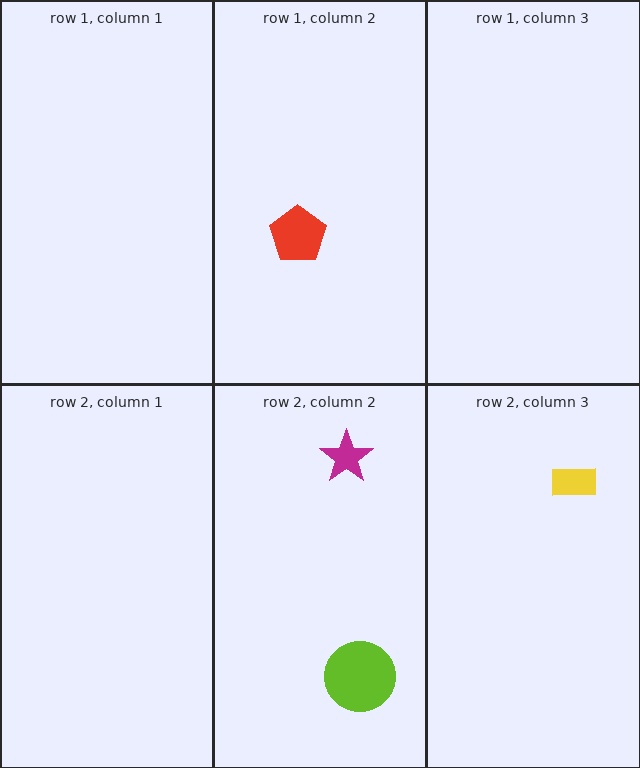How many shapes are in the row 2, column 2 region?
2.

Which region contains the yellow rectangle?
The row 2, column 3 region.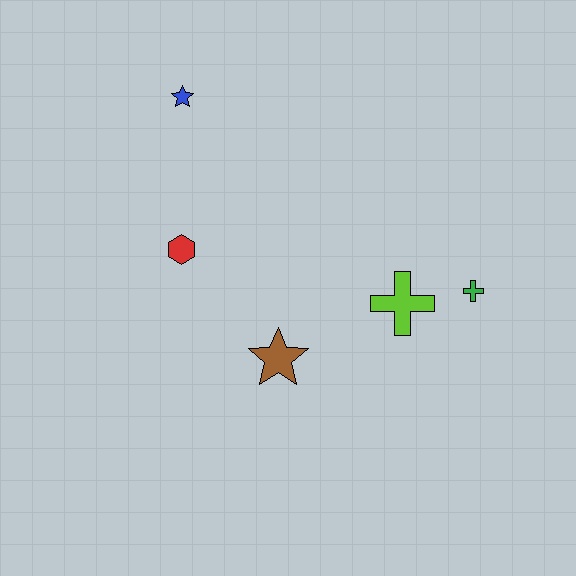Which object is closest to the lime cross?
The green cross is closest to the lime cross.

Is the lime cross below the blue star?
Yes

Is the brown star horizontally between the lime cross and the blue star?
Yes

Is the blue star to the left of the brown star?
Yes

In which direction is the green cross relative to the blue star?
The green cross is to the right of the blue star.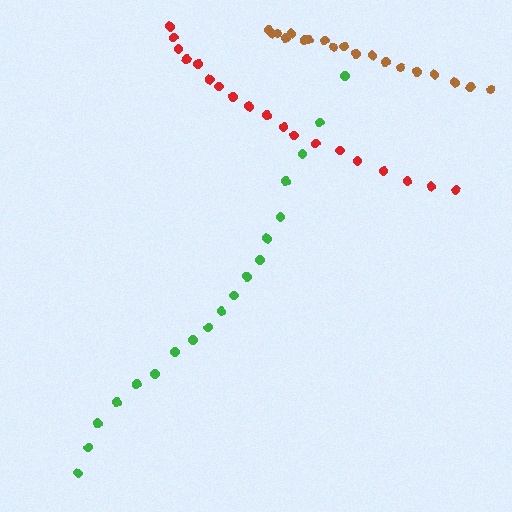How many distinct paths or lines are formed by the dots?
There are 3 distinct paths.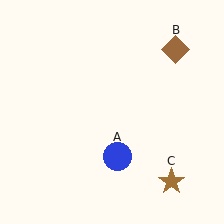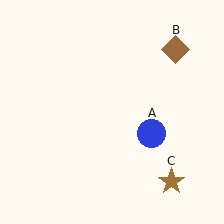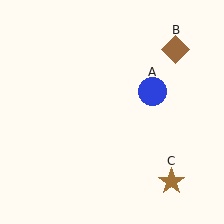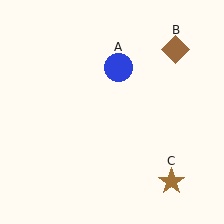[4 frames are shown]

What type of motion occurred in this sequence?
The blue circle (object A) rotated counterclockwise around the center of the scene.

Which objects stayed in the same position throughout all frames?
Brown diamond (object B) and brown star (object C) remained stationary.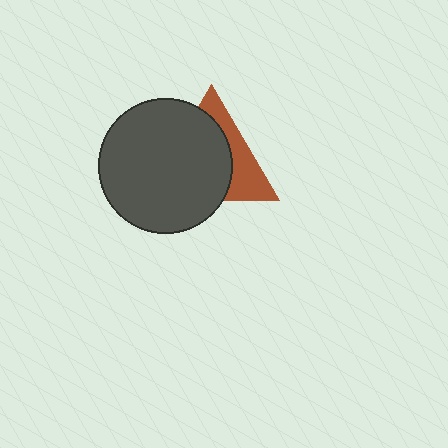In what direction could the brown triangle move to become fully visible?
The brown triangle could move toward the upper-right. That would shift it out from behind the dark gray circle entirely.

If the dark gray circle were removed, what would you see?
You would see the complete brown triangle.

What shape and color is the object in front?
The object in front is a dark gray circle.